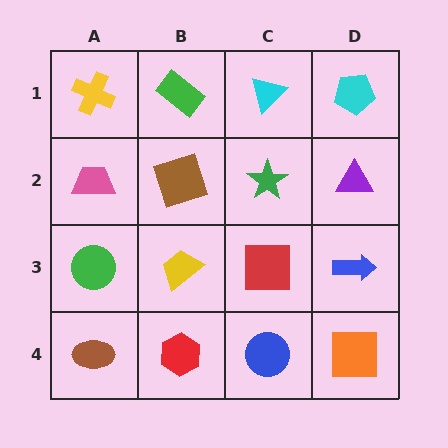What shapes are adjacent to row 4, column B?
A yellow trapezoid (row 3, column B), a brown ellipse (row 4, column A), a blue circle (row 4, column C).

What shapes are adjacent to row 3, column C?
A green star (row 2, column C), a blue circle (row 4, column C), a yellow trapezoid (row 3, column B), a blue arrow (row 3, column D).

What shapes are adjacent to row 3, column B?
A brown square (row 2, column B), a red hexagon (row 4, column B), a green circle (row 3, column A), a red square (row 3, column C).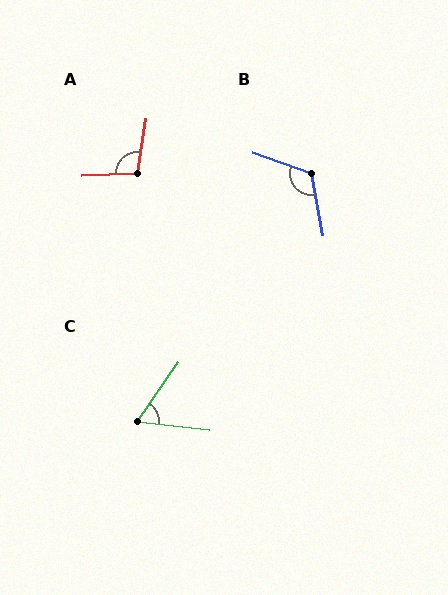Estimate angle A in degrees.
Approximately 100 degrees.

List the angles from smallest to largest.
C (62°), A (100°), B (120°).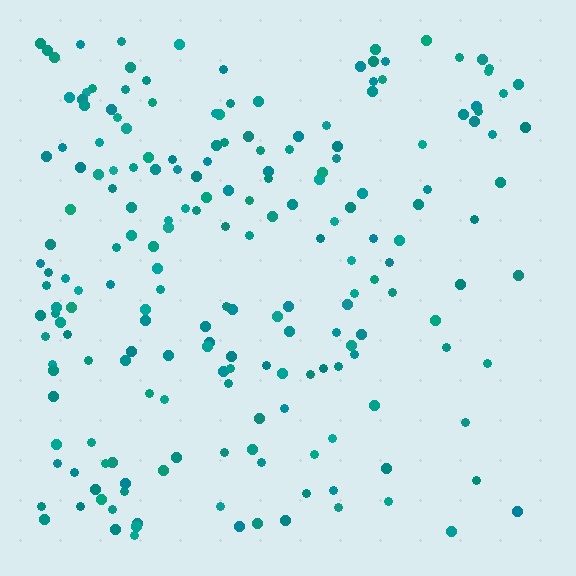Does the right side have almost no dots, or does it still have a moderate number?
Still a moderate number, just noticeably fewer than the left.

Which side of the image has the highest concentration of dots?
The left.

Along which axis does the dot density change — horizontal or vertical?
Horizontal.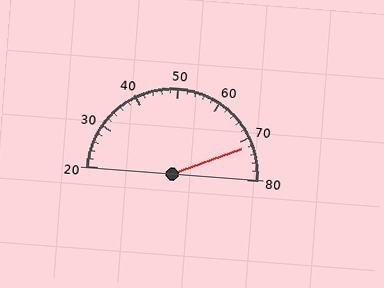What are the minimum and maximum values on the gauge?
The gauge ranges from 20 to 80.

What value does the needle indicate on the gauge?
The needle indicates approximately 72.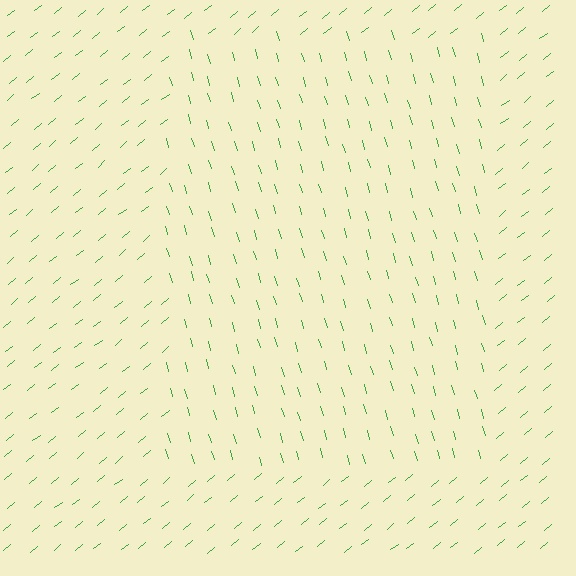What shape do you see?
I see a rectangle.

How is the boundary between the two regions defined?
The boundary is defined purely by a change in line orientation (approximately 67 degrees difference). All lines are the same color and thickness.